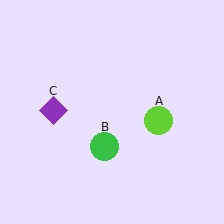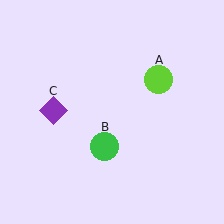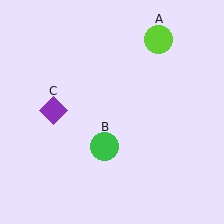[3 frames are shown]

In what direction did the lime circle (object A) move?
The lime circle (object A) moved up.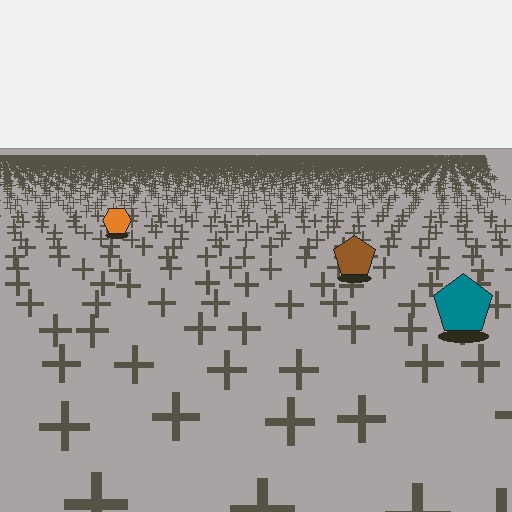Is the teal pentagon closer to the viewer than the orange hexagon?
Yes. The teal pentagon is closer — you can tell from the texture gradient: the ground texture is coarser near it.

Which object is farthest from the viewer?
The orange hexagon is farthest from the viewer. It appears smaller and the ground texture around it is denser.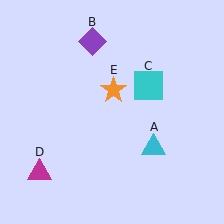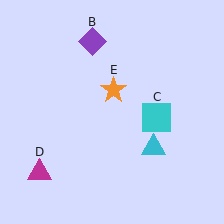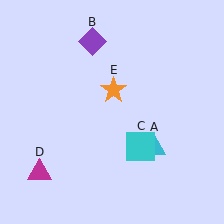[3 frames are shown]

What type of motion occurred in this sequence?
The cyan square (object C) rotated clockwise around the center of the scene.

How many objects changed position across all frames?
1 object changed position: cyan square (object C).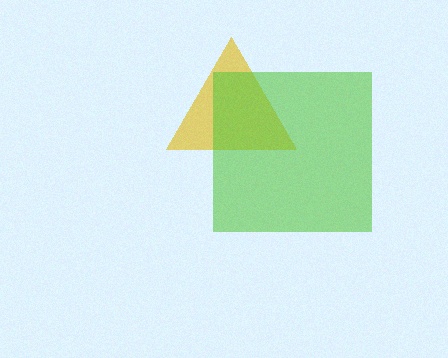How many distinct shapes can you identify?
There are 2 distinct shapes: a yellow triangle, a lime square.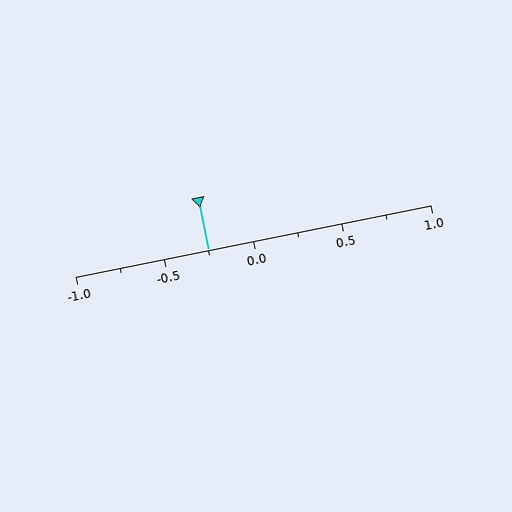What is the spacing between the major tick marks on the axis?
The major ticks are spaced 0.5 apart.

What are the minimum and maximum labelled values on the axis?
The axis runs from -1.0 to 1.0.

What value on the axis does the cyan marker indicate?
The marker indicates approximately -0.25.